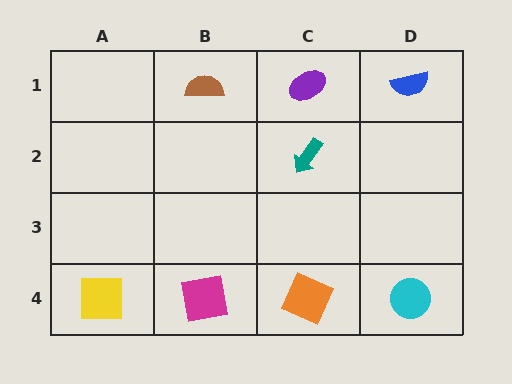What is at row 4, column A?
A yellow square.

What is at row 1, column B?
A brown semicircle.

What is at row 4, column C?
An orange square.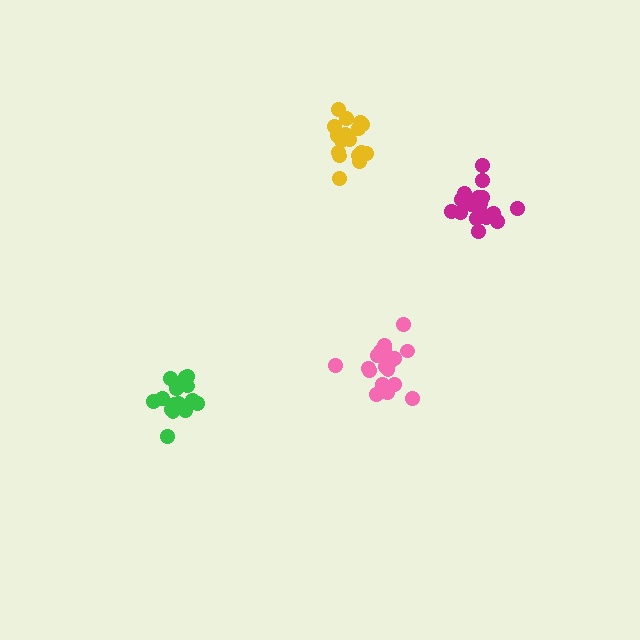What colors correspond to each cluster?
The clusters are colored: yellow, pink, magenta, green.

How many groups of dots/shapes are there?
There are 4 groups.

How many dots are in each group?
Group 1: 18 dots, Group 2: 18 dots, Group 3: 17 dots, Group 4: 16 dots (69 total).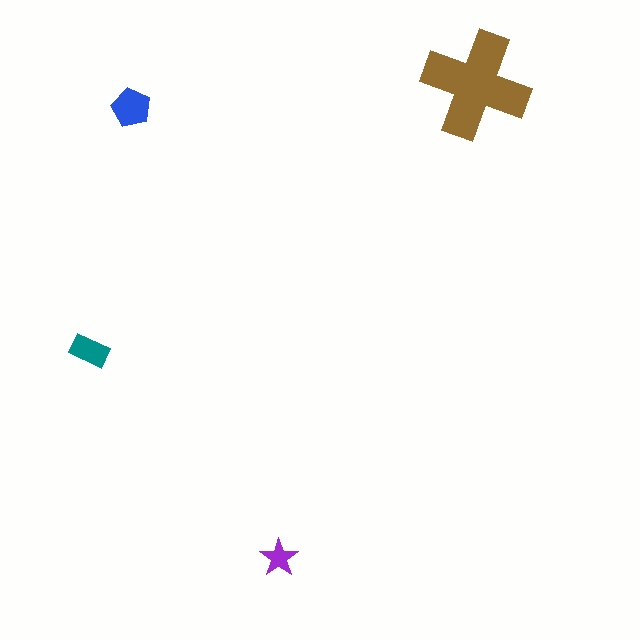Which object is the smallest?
The purple star.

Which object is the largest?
The brown cross.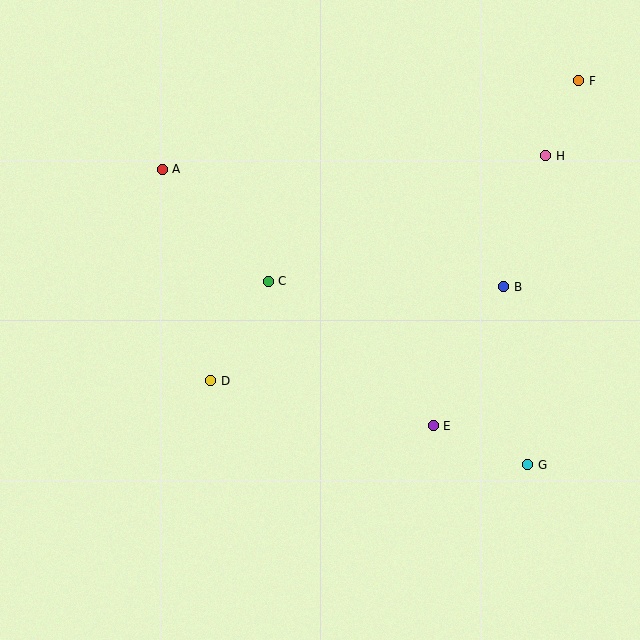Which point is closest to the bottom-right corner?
Point G is closest to the bottom-right corner.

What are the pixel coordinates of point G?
Point G is at (528, 465).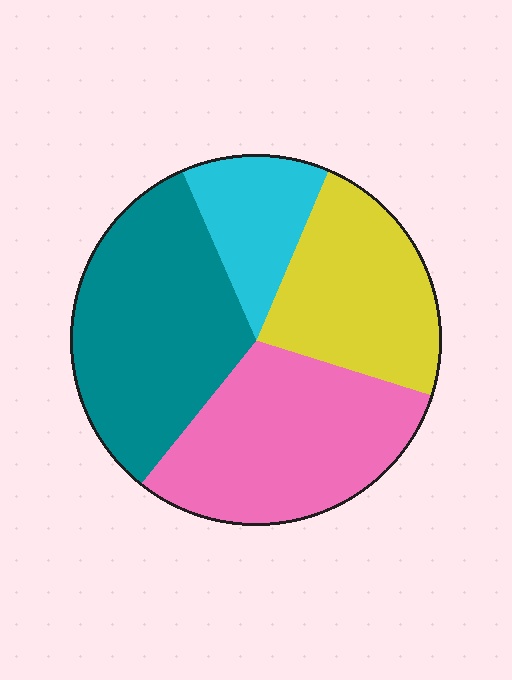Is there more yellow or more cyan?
Yellow.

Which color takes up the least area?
Cyan, at roughly 15%.